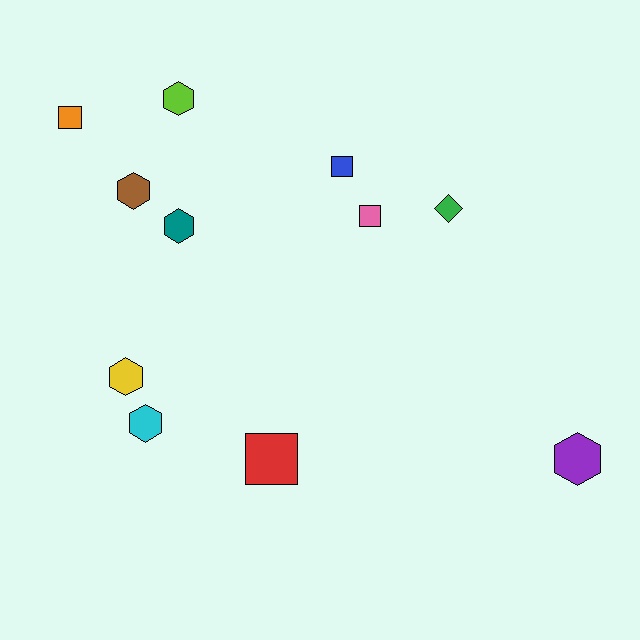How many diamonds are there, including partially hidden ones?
There is 1 diamond.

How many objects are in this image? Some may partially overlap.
There are 11 objects.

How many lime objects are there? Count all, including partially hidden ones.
There is 1 lime object.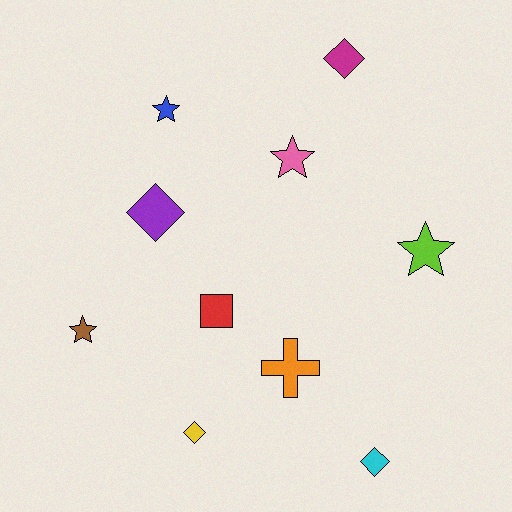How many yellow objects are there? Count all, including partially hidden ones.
There is 1 yellow object.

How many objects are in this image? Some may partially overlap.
There are 10 objects.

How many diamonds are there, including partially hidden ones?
There are 4 diamonds.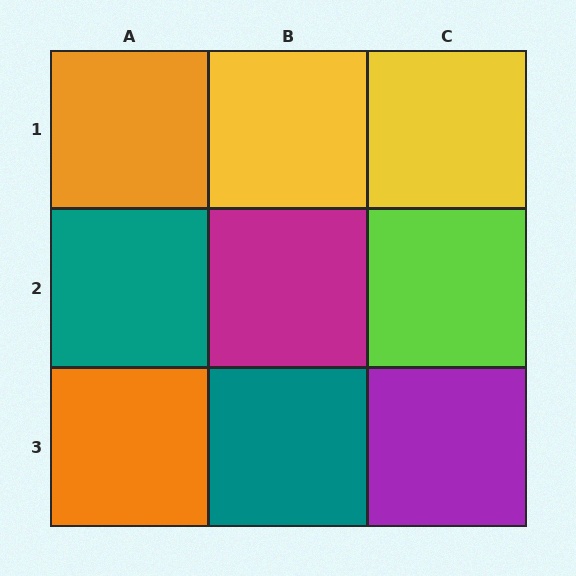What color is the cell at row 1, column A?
Orange.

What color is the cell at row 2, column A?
Teal.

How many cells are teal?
2 cells are teal.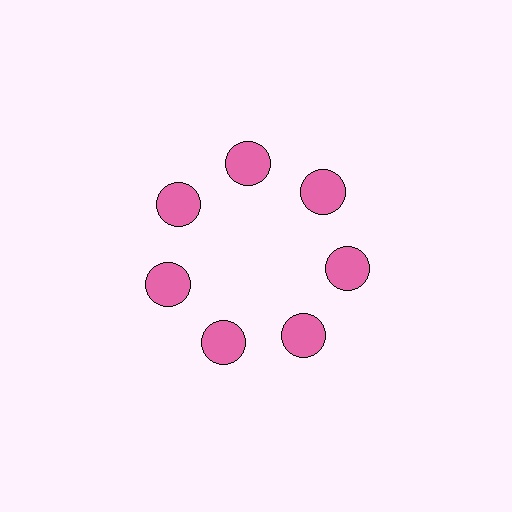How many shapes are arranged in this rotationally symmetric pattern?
There are 7 shapes, arranged in 7 groups of 1.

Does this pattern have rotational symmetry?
Yes, this pattern has 7-fold rotational symmetry. It looks the same after rotating 51 degrees around the center.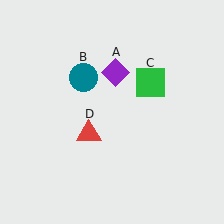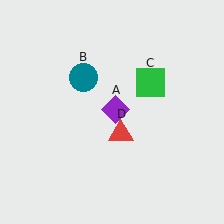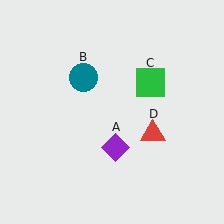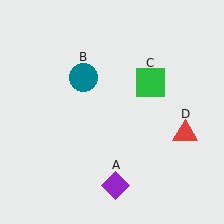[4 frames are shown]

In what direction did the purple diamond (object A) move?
The purple diamond (object A) moved down.